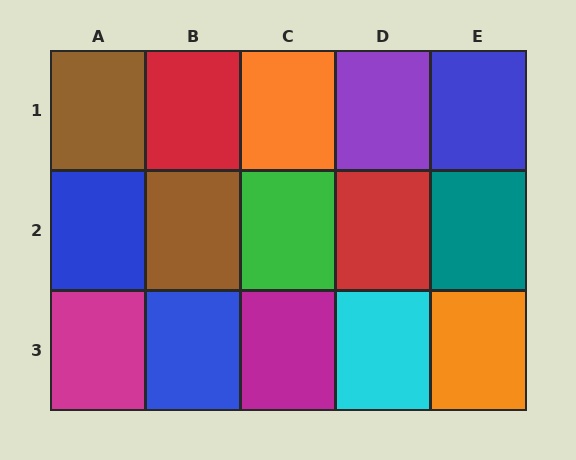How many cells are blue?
3 cells are blue.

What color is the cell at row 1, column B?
Red.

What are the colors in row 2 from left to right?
Blue, brown, green, red, teal.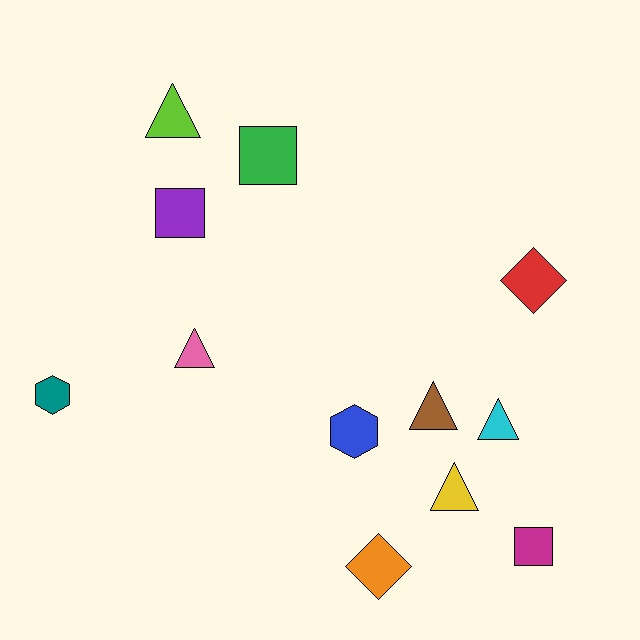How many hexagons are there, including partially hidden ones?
There are 2 hexagons.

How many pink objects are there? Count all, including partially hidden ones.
There is 1 pink object.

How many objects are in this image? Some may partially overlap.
There are 12 objects.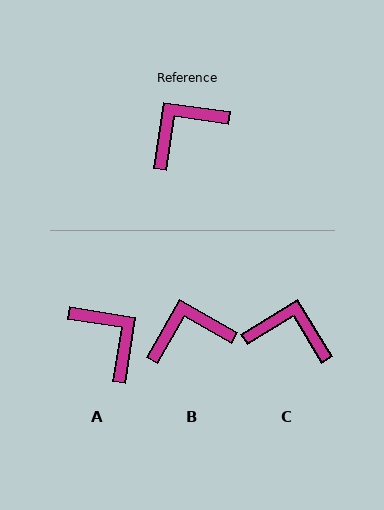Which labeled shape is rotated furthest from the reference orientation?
A, about 91 degrees away.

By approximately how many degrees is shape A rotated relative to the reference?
Approximately 91 degrees clockwise.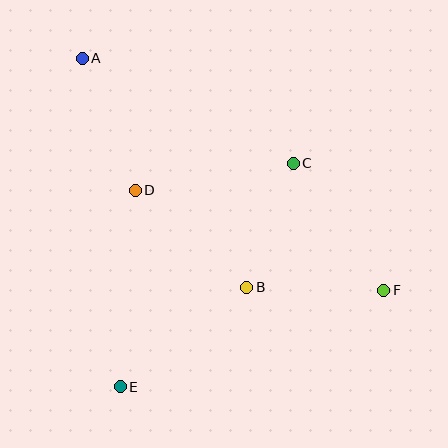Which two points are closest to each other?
Points B and C are closest to each other.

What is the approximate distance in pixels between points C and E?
The distance between C and E is approximately 283 pixels.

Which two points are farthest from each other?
Points A and F are farthest from each other.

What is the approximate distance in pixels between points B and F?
The distance between B and F is approximately 137 pixels.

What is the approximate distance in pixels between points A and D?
The distance between A and D is approximately 142 pixels.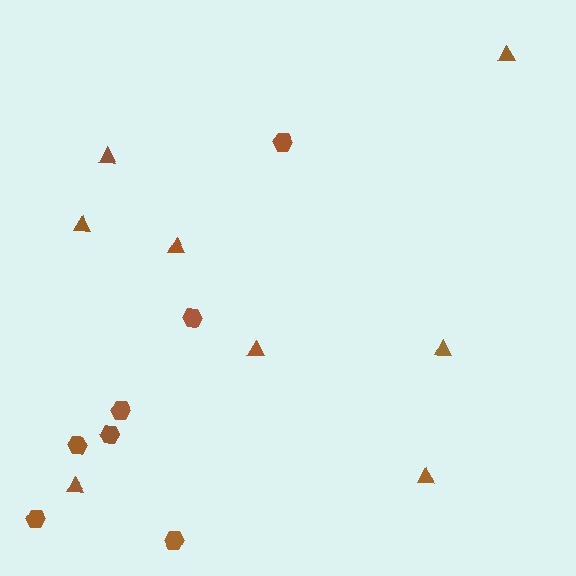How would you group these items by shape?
There are 2 groups: one group of triangles (8) and one group of hexagons (7).